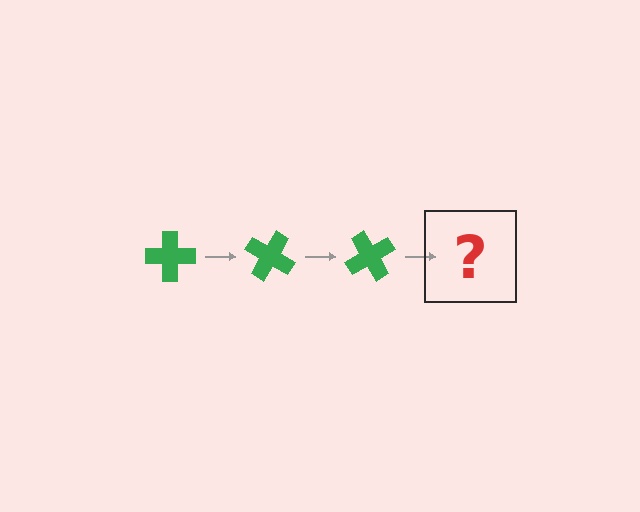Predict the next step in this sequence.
The next step is a green cross rotated 90 degrees.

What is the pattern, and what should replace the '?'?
The pattern is that the cross rotates 30 degrees each step. The '?' should be a green cross rotated 90 degrees.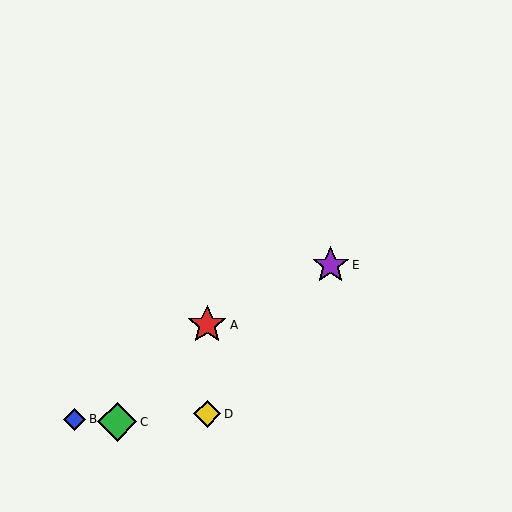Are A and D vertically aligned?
Yes, both are at x≈207.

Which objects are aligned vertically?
Objects A, D are aligned vertically.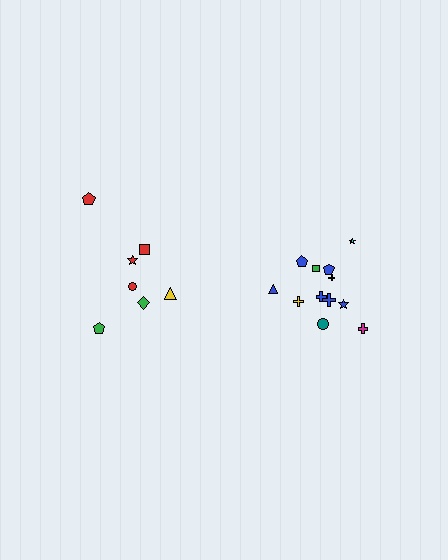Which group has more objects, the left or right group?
The right group.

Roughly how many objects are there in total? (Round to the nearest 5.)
Roughly 20 objects in total.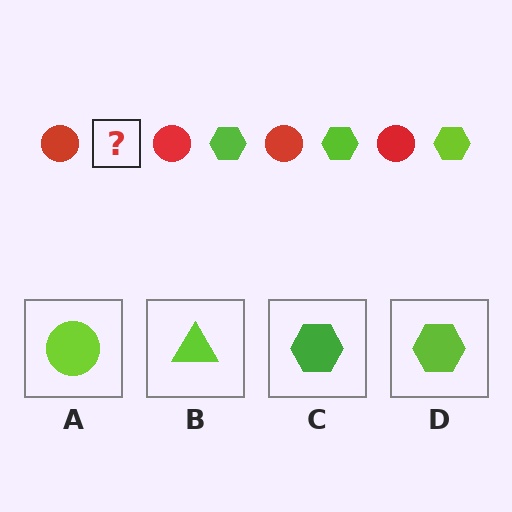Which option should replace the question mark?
Option D.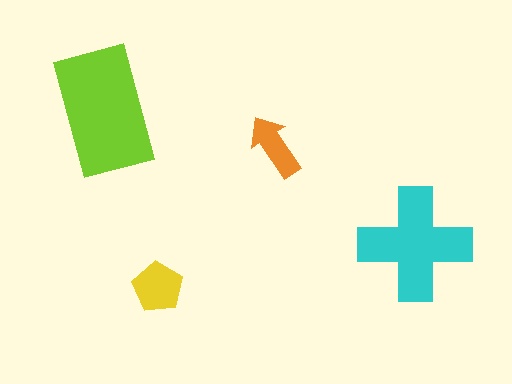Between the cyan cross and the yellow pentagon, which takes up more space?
The cyan cross.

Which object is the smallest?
The orange arrow.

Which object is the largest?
The lime rectangle.